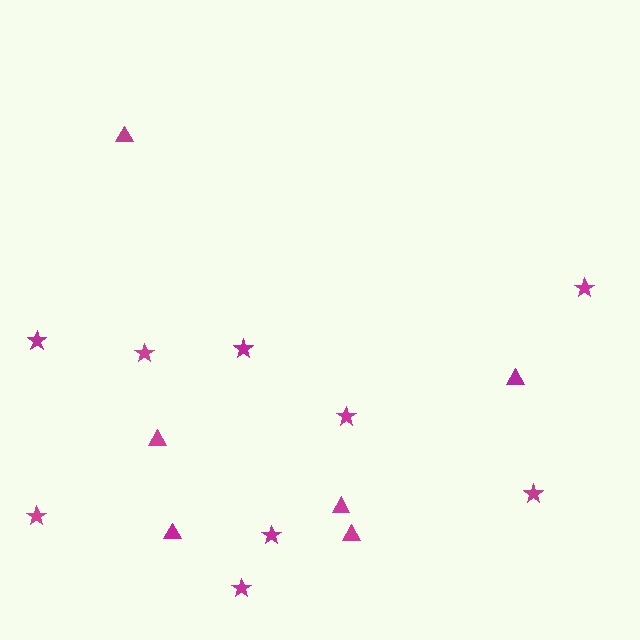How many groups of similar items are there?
There are 2 groups: one group of stars (9) and one group of triangles (6).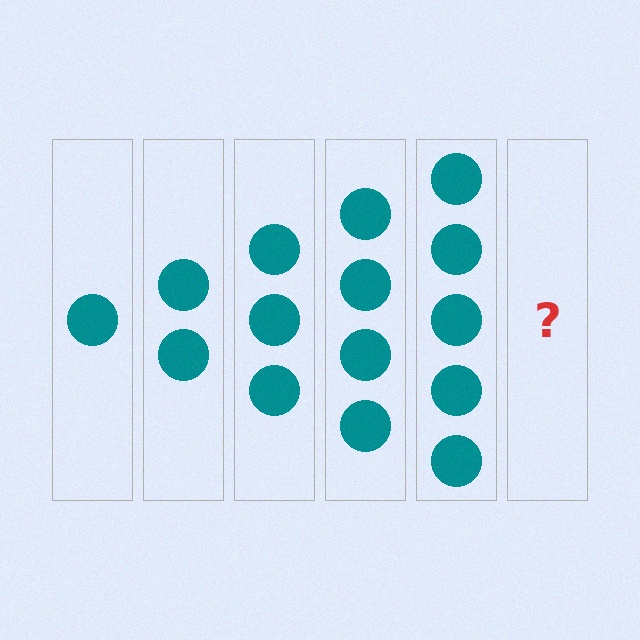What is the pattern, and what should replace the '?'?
The pattern is that each step adds one more circle. The '?' should be 6 circles.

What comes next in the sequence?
The next element should be 6 circles.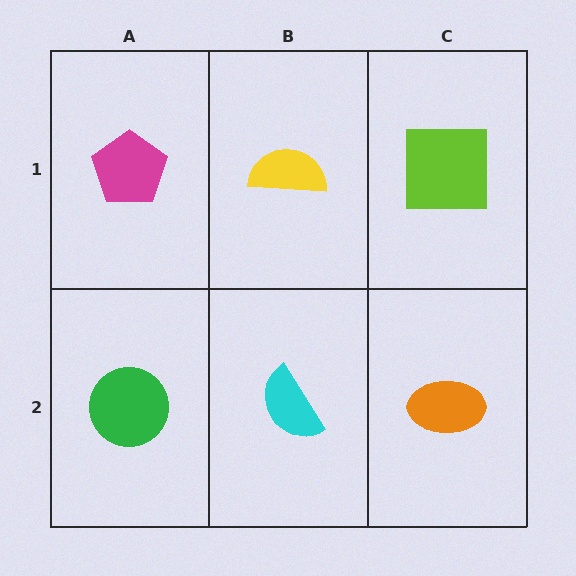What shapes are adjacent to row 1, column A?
A green circle (row 2, column A), a yellow semicircle (row 1, column B).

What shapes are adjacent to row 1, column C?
An orange ellipse (row 2, column C), a yellow semicircle (row 1, column B).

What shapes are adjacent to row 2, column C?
A lime square (row 1, column C), a cyan semicircle (row 2, column B).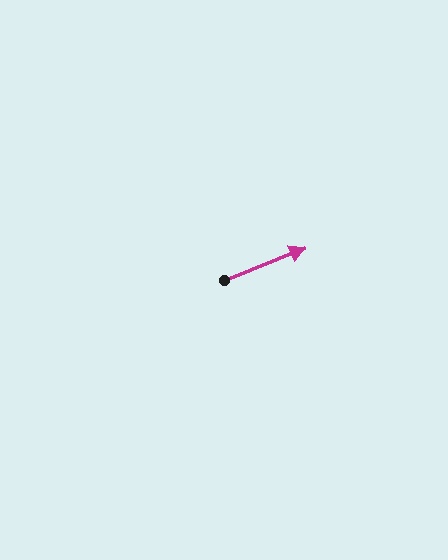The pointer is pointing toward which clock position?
Roughly 2 o'clock.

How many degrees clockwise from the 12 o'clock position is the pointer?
Approximately 69 degrees.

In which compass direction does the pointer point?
East.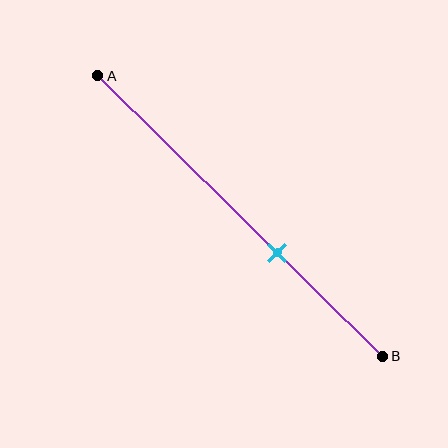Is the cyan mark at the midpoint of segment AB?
No, the mark is at about 65% from A, not at the 50% midpoint.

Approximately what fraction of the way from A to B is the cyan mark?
The cyan mark is approximately 65% of the way from A to B.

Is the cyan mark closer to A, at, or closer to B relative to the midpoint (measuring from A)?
The cyan mark is closer to point B than the midpoint of segment AB.